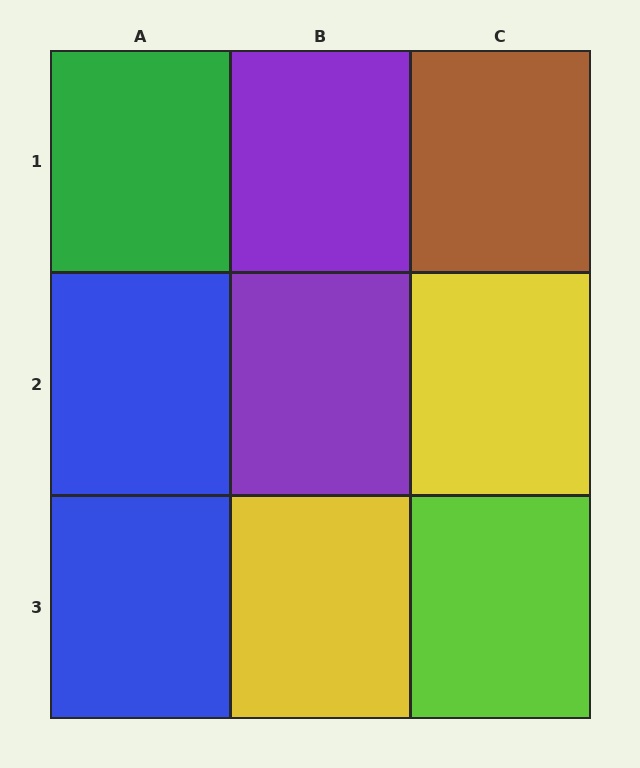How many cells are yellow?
2 cells are yellow.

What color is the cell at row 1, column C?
Brown.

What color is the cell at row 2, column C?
Yellow.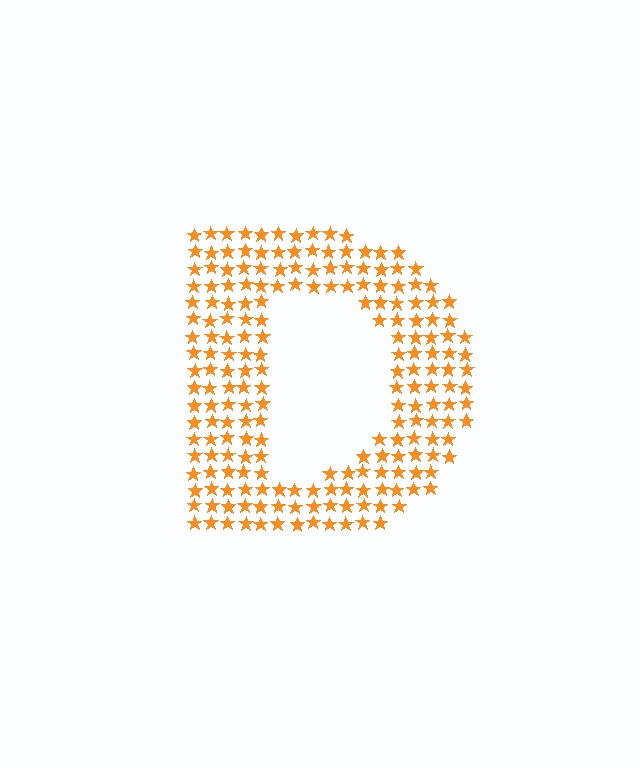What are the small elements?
The small elements are stars.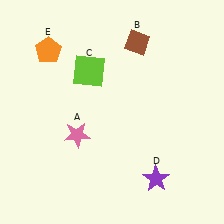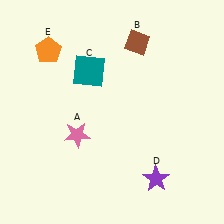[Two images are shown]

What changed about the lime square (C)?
In Image 1, C is lime. In Image 2, it changed to teal.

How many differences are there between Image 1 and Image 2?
There is 1 difference between the two images.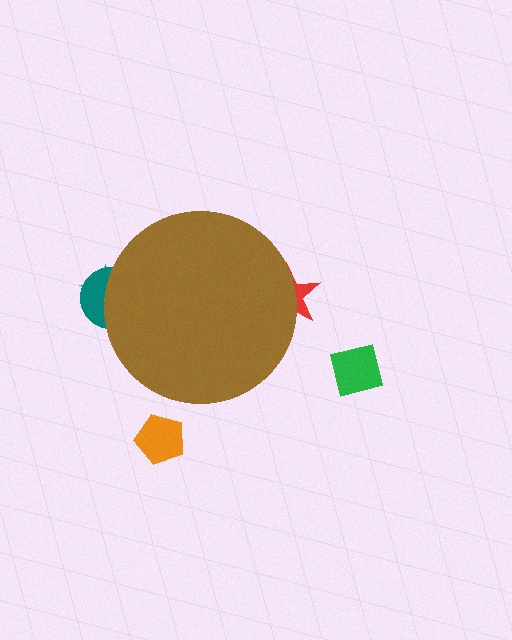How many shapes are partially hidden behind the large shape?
3 shapes are partially hidden.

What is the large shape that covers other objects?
A brown circle.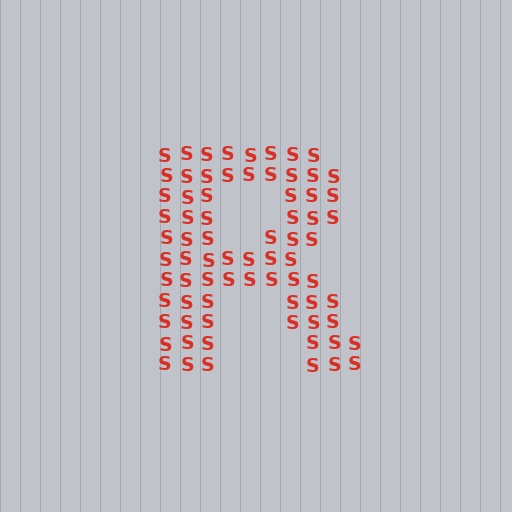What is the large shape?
The large shape is the letter R.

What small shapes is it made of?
It is made of small letter S's.